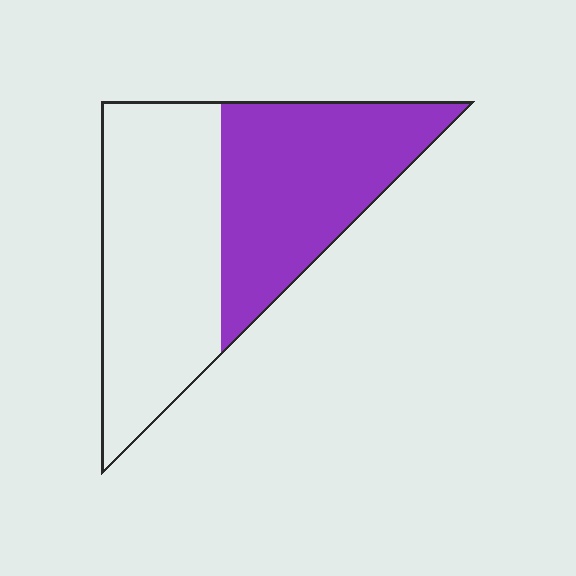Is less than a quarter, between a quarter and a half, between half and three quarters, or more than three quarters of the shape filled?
Between a quarter and a half.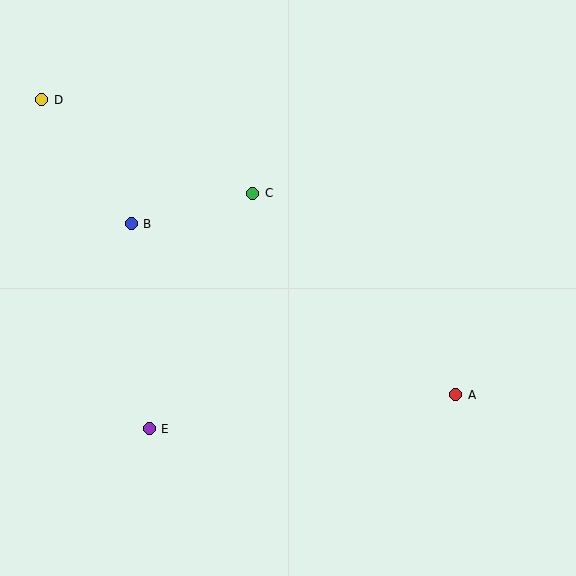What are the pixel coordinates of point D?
Point D is at (42, 100).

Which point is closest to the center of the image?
Point C at (253, 193) is closest to the center.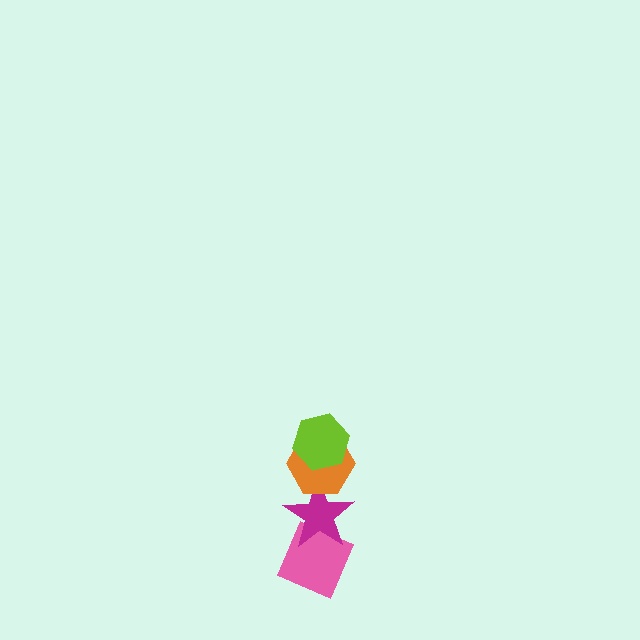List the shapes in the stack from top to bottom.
From top to bottom: the lime hexagon, the orange hexagon, the magenta star, the pink diamond.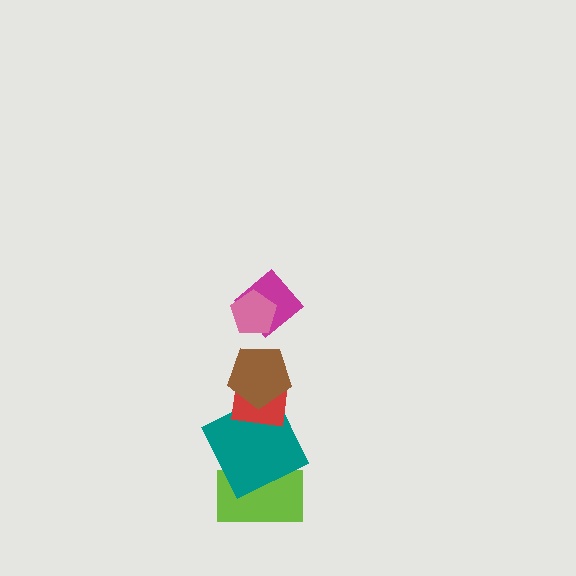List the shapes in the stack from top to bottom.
From top to bottom: the pink pentagon, the magenta diamond, the brown pentagon, the red square, the teal square, the lime rectangle.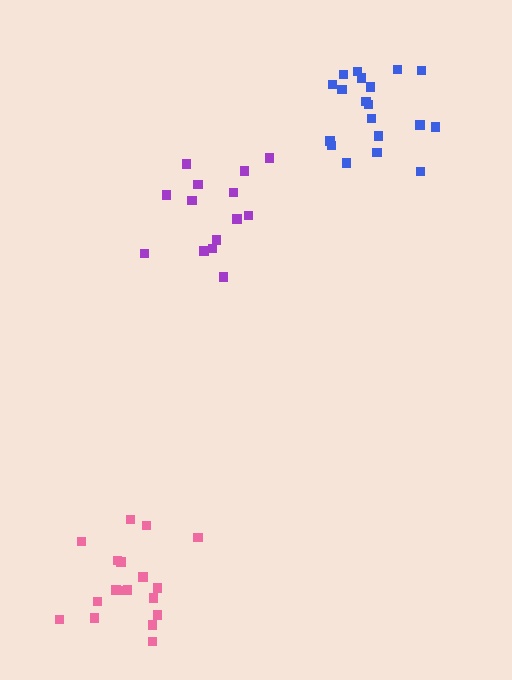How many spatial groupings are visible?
There are 3 spatial groupings.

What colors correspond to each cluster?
The clusters are colored: blue, pink, purple.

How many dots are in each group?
Group 1: 19 dots, Group 2: 18 dots, Group 3: 14 dots (51 total).